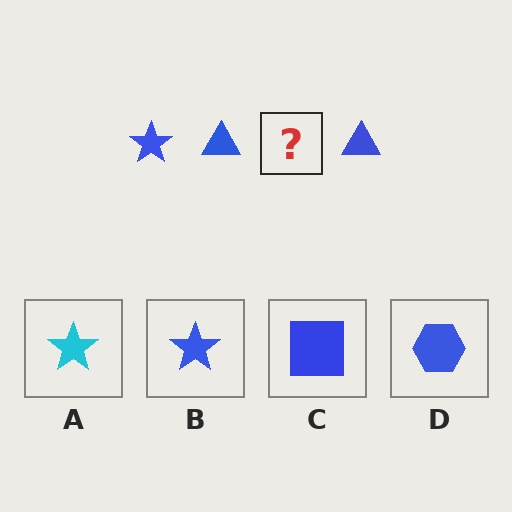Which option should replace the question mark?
Option B.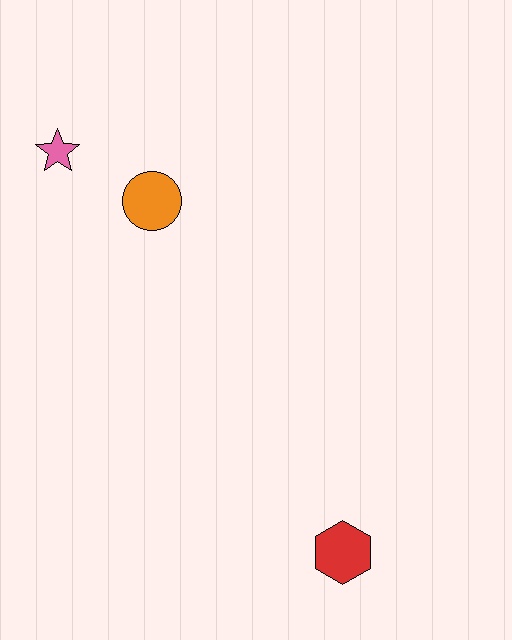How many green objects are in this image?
There are no green objects.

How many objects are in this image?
There are 3 objects.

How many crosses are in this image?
There are no crosses.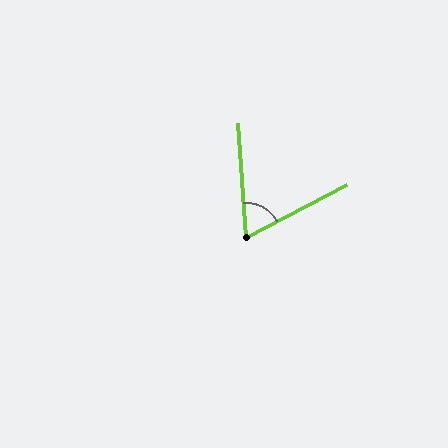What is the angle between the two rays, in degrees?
Approximately 66 degrees.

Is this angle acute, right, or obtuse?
It is acute.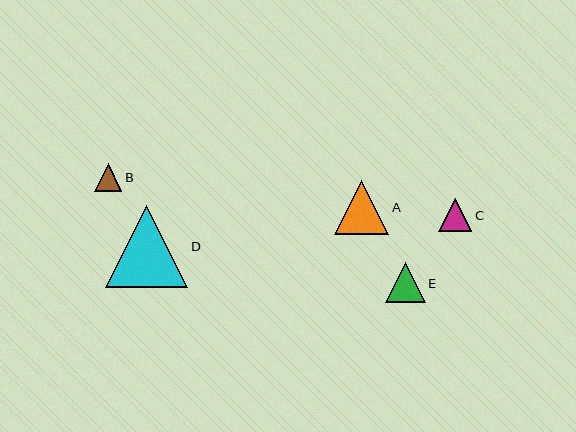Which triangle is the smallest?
Triangle B is the smallest with a size of approximately 27 pixels.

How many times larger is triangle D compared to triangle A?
Triangle D is approximately 1.5 times the size of triangle A.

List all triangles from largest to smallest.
From largest to smallest: D, A, E, C, B.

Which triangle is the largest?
Triangle D is the largest with a size of approximately 82 pixels.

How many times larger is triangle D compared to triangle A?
Triangle D is approximately 1.5 times the size of triangle A.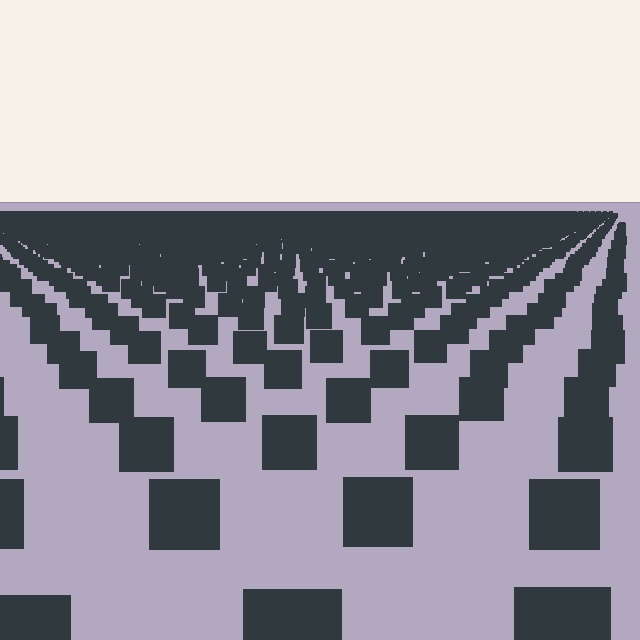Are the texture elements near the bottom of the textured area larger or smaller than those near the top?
Larger. Near the bottom, elements are closer to the viewer and appear at a bigger on-screen size.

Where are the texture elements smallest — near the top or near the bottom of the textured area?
Near the top.